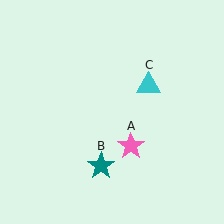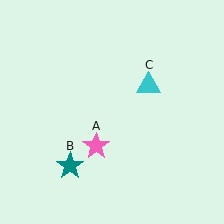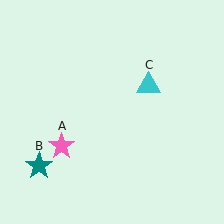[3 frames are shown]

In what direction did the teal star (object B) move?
The teal star (object B) moved left.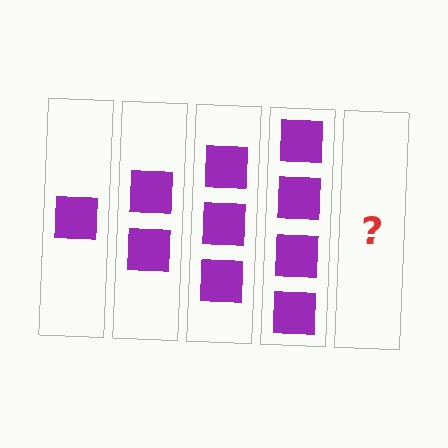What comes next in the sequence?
The next element should be 5 squares.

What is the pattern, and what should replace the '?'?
The pattern is that each step adds one more square. The '?' should be 5 squares.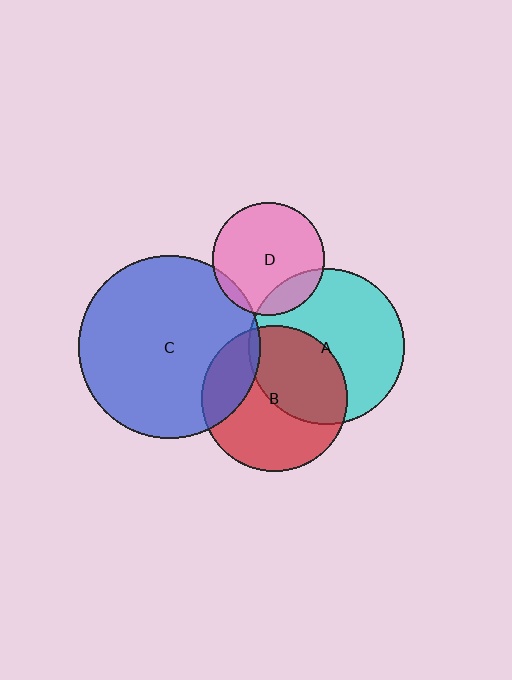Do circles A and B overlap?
Yes.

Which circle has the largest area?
Circle C (blue).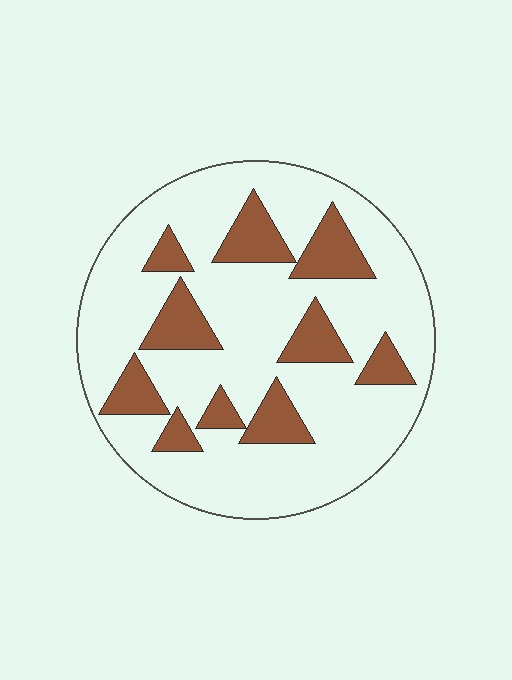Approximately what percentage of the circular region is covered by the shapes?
Approximately 25%.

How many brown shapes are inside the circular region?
10.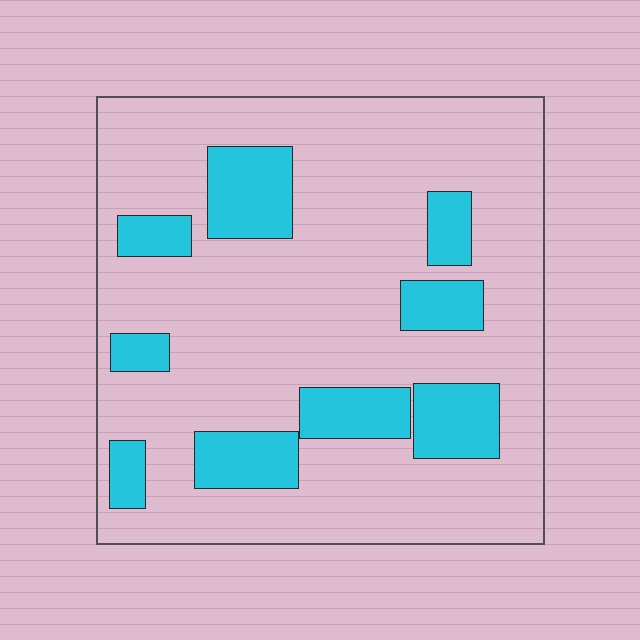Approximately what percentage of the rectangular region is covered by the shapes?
Approximately 20%.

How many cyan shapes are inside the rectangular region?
9.